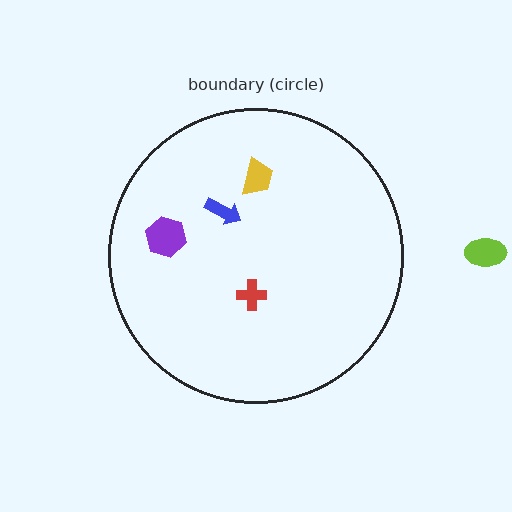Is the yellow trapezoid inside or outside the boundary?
Inside.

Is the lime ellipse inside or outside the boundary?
Outside.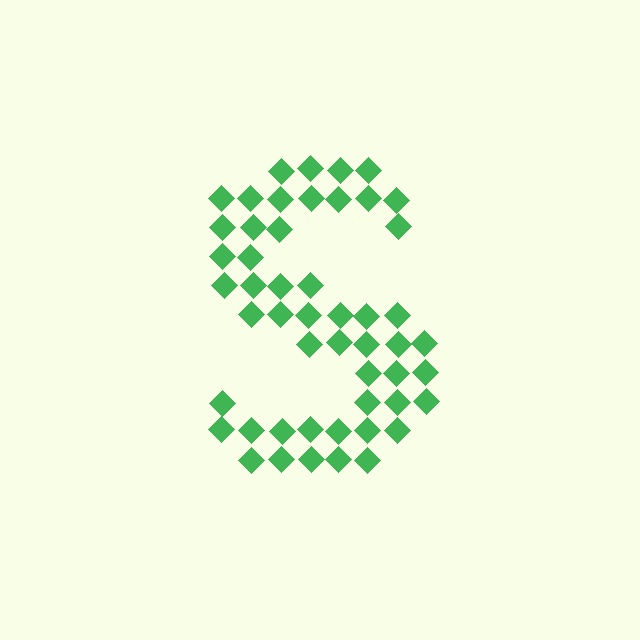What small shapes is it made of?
It is made of small diamonds.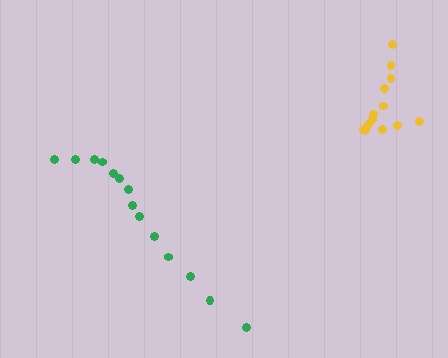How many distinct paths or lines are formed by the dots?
There are 2 distinct paths.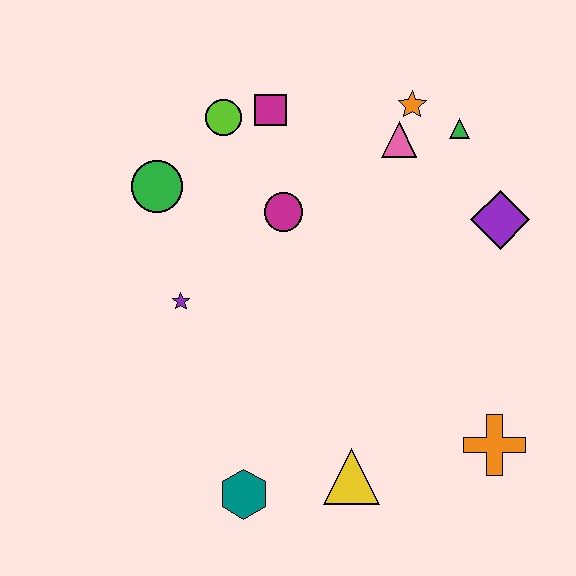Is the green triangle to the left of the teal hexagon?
No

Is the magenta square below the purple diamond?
No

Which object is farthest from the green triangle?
The teal hexagon is farthest from the green triangle.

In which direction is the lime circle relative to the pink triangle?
The lime circle is to the left of the pink triangle.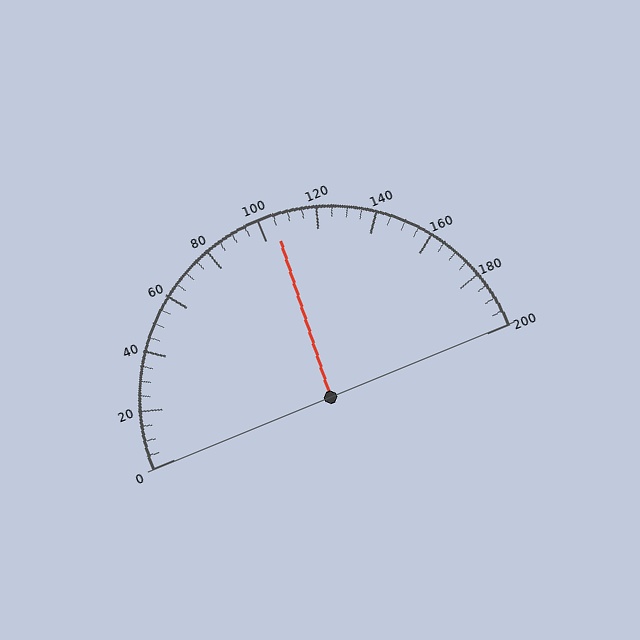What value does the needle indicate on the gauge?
The needle indicates approximately 105.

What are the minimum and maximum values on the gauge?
The gauge ranges from 0 to 200.